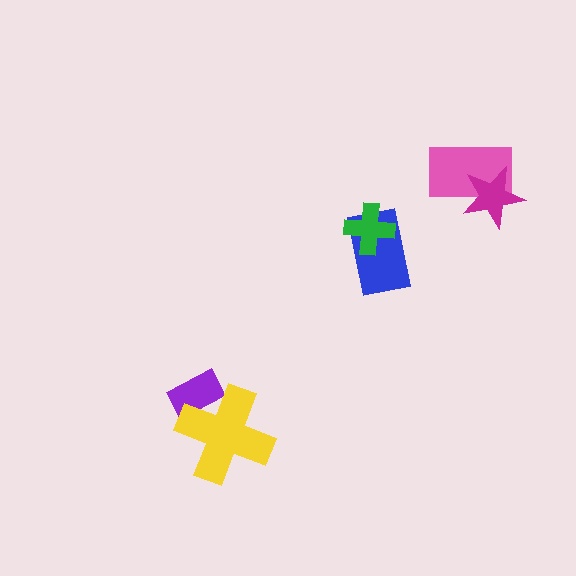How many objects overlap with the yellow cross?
1 object overlaps with the yellow cross.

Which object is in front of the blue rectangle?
The green cross is in front of the blue rectangle.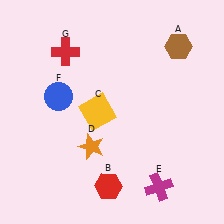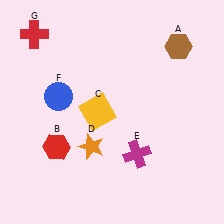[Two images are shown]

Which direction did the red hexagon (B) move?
The red hexagon (B) moved left.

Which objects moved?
The objects that moved are: the red hexagon (B), the magenta cross (E), the red cross (G).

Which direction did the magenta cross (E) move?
The magenta cross (E) moved up.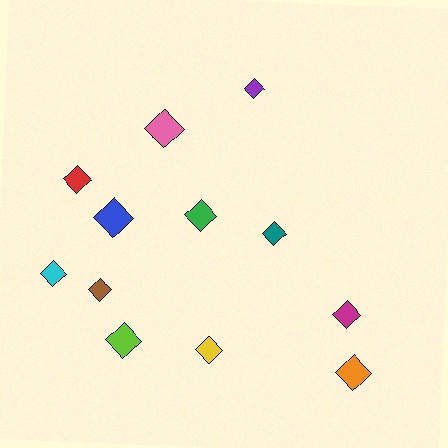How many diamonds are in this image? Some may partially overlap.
There are 12 diamonds.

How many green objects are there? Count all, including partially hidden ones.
There is 1 green object.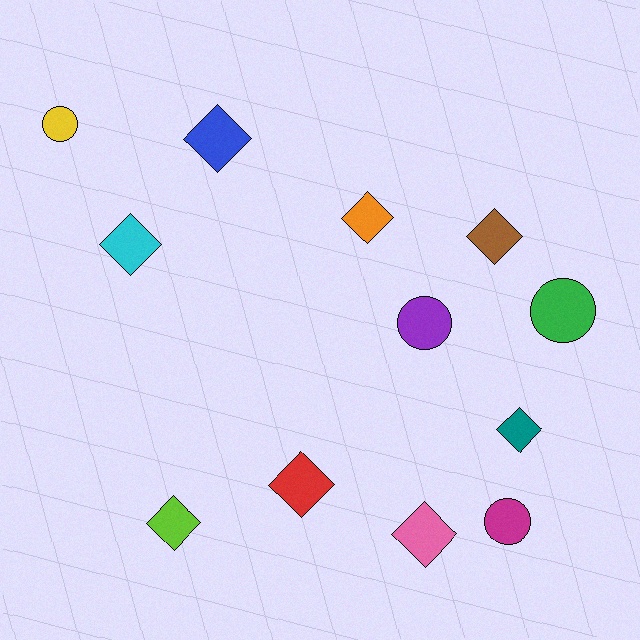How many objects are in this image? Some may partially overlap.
There are 12 objects.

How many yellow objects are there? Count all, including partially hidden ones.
There is 1 yellow object.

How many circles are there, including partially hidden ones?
There are 4 circles.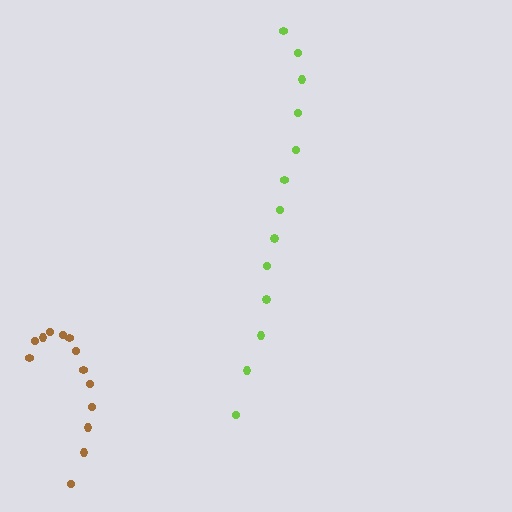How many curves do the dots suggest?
There are 2 distinct paths.